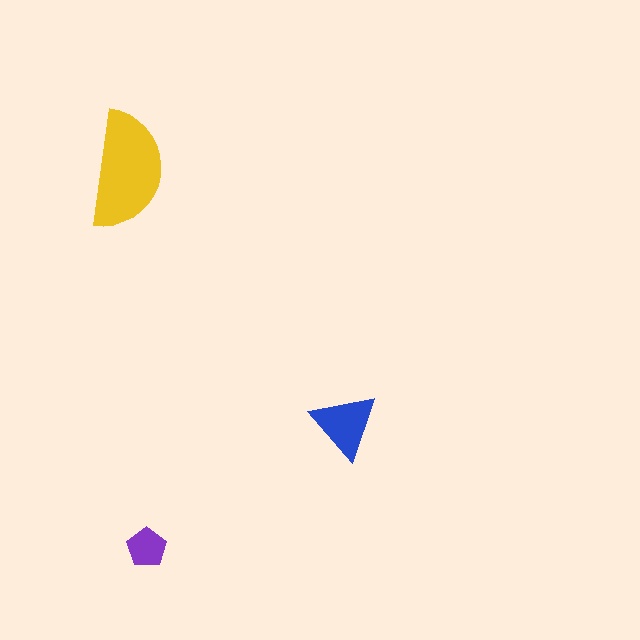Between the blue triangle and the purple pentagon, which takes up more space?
The blue triangle.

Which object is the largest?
The yellow semicircle.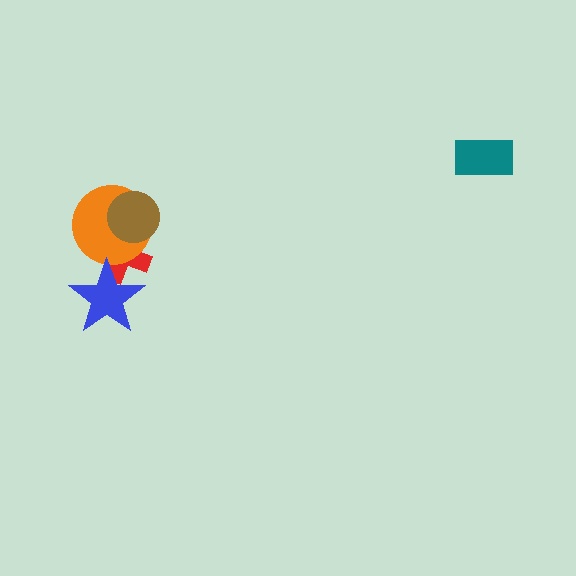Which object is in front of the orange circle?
The brown circle is in front of the orange circle.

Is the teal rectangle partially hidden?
No, no other shape covers it.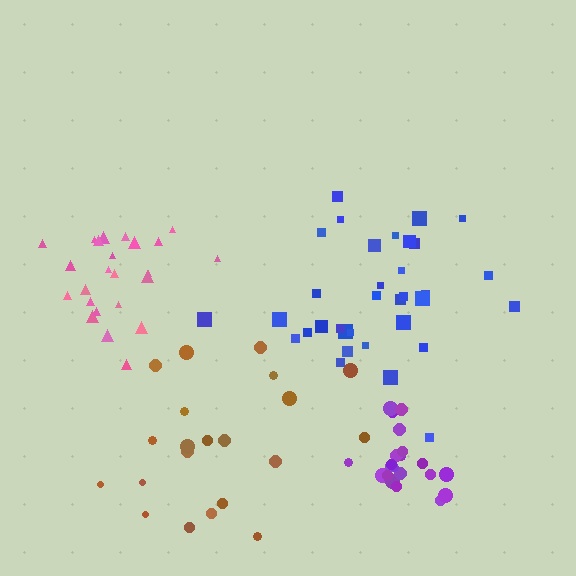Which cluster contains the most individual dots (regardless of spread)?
Blue (35).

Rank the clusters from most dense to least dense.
purple, pink, blue, brown.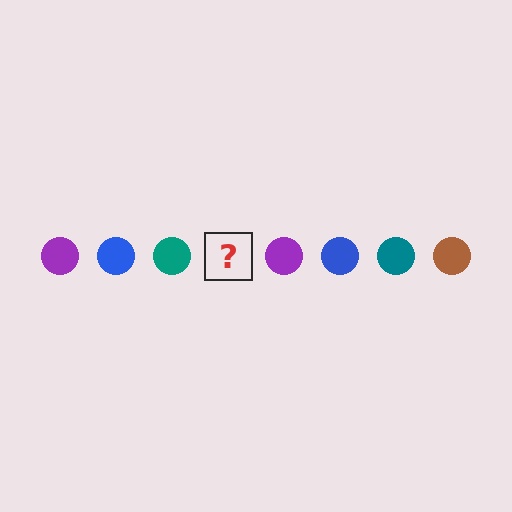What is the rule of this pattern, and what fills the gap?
The rule is that the pattern cycles through purple, blue, teal, brown circles. The gap should be filled with a brown circle.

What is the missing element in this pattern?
The missing element is a brown circle.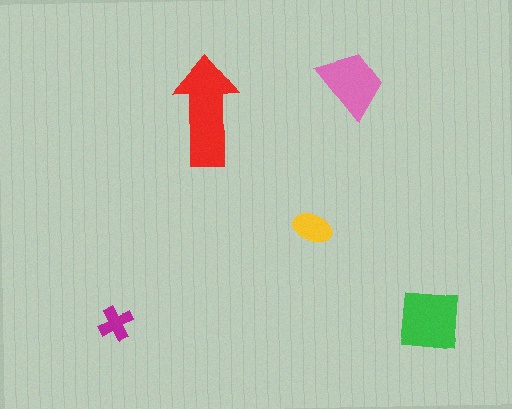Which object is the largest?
The red arrow.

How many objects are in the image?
There are 5 objects in the image.